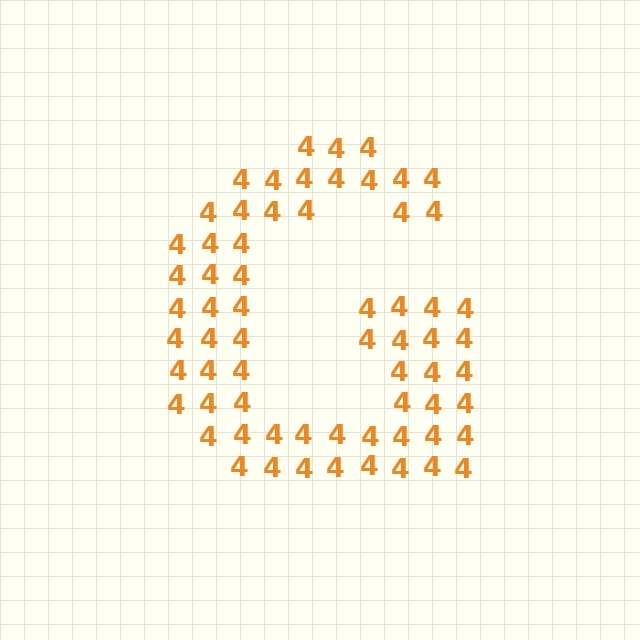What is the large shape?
The large shape is the letter G.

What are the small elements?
The small elements are digit 4's.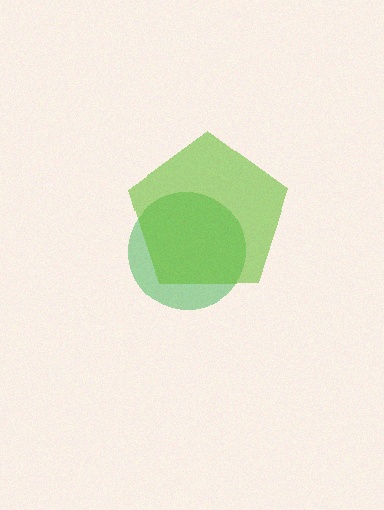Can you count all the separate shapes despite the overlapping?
Yes, there are 2 separate shapes.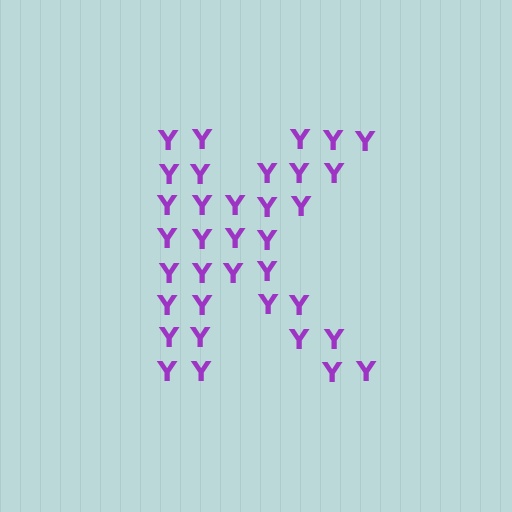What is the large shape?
The large shape is the letter K.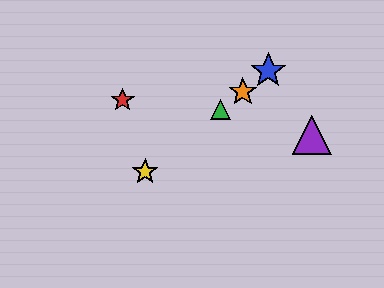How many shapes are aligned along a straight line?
4 shapes (the blue star, the green triangle, the yellow star, the orange star) are aligned along a straight line.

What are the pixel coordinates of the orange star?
The orange star is at (243, 92).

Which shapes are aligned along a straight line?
The blue star, the green triangle, the yellow star, the orange star are aligned along a straight line.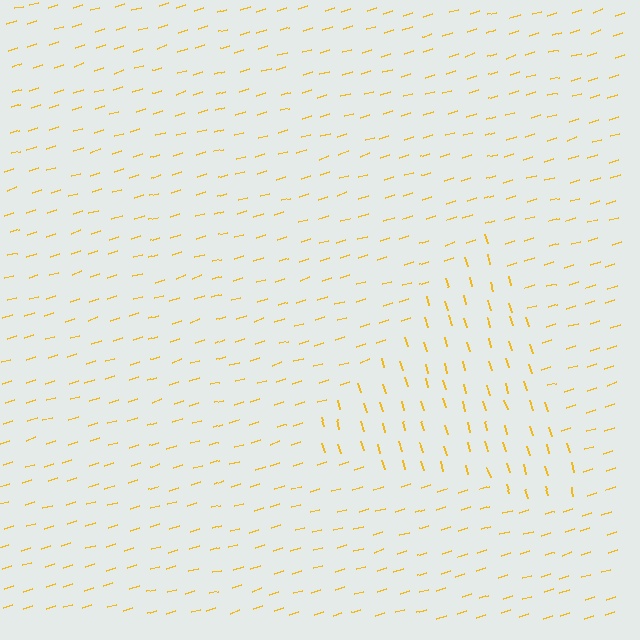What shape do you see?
I see a triangle.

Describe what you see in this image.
The image is filled with small yellow line segments. A triangle region in the image has lines oriented differently from the surrounding lines, creating a visible texture boundary.